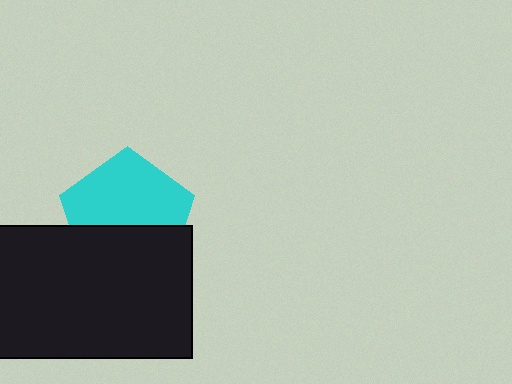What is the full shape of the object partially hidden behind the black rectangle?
The partially hidden object is a cyan pentagon.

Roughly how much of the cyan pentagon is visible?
About half of it is visible (roughly 59%).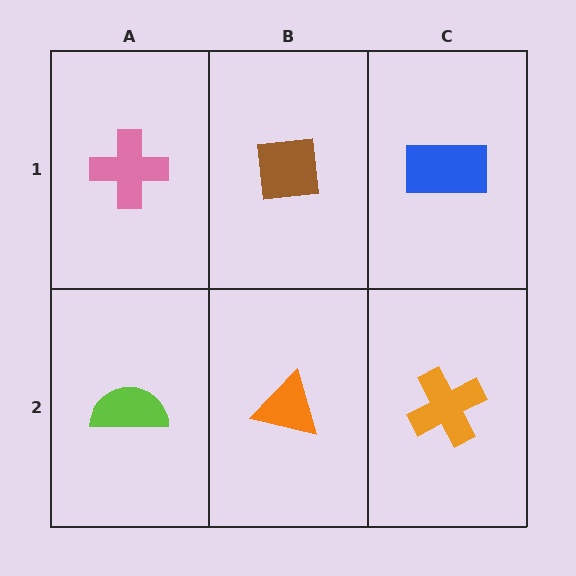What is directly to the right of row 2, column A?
An orange triangle.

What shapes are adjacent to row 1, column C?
An orange cross (row 2, column C), a brown square (row 1, column B).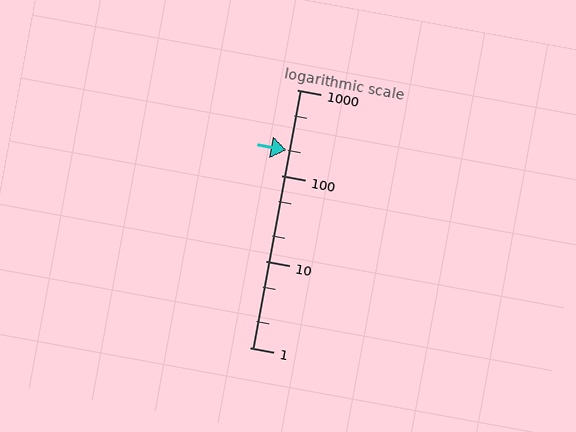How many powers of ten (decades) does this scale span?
The scale spans 3 decades, from 1 to 1000.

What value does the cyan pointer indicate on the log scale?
The pointer indicates approximately 200.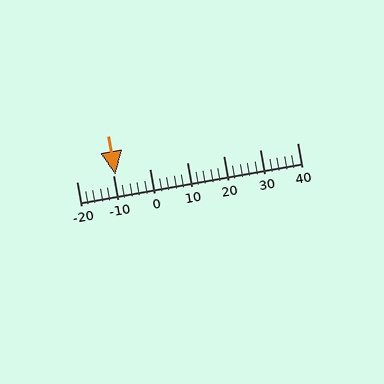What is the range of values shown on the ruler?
The ruler shows values from -20 to 40.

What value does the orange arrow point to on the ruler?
The orange arrow points to approximately -9.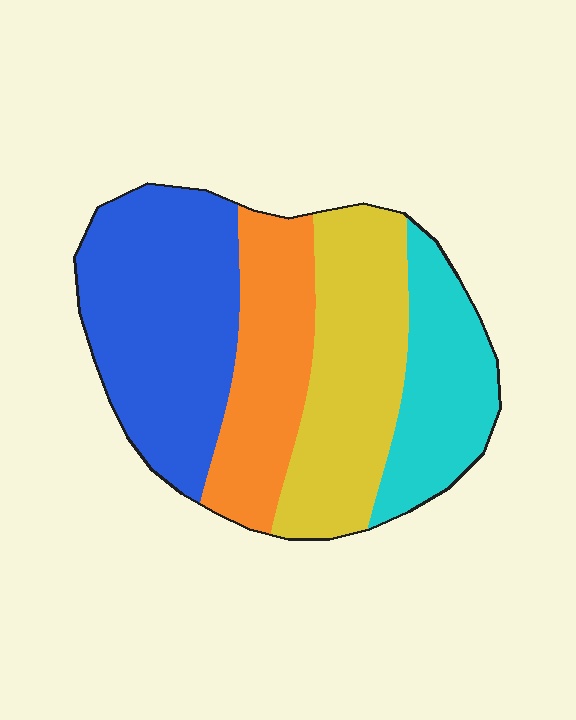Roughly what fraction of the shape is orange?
Orange covers about 20% of the shape.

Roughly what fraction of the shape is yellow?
Yellow covers roughly 25% of the shape.